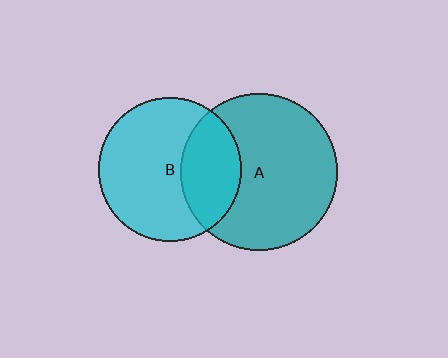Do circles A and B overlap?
Yes.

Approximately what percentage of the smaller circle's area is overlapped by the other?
Approximately 30%.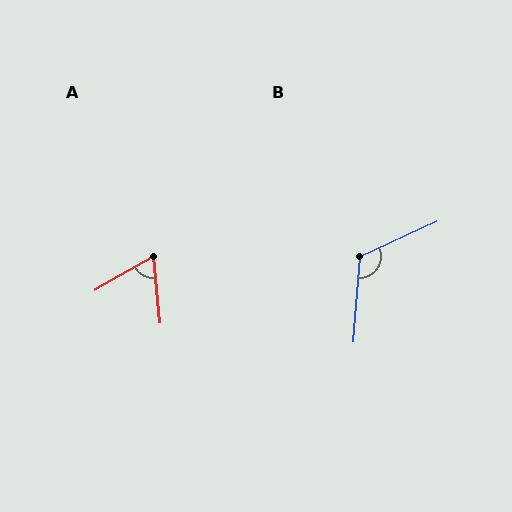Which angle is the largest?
B, at approximately 119 degrees.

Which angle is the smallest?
A, at approximately 65 degrees.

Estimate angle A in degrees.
Approximately 65 degrees.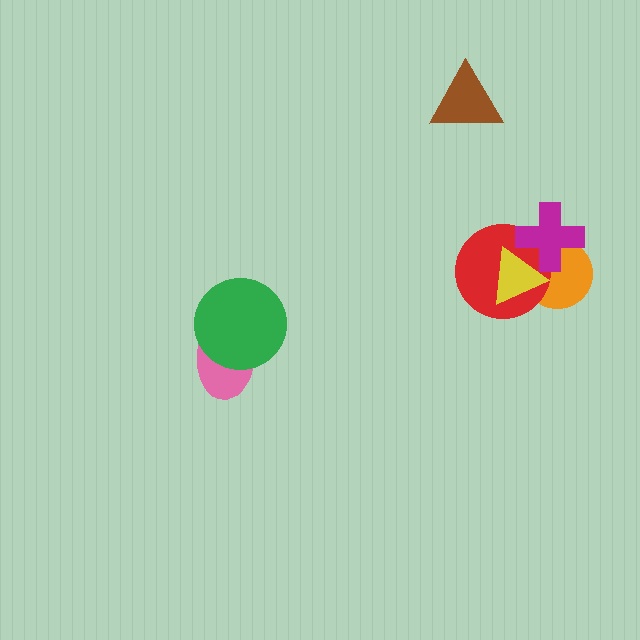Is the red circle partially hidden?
Yes, it is partially covered by another shape.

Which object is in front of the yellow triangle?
The magenta cross is in front of the yellow triangle.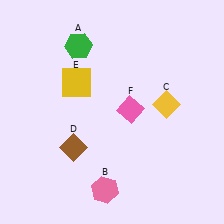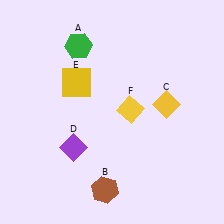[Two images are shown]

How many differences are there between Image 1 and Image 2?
There are 3 differences between the two images.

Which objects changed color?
B changed from pink to brown. D changed from brown to purple. F changed from pink to yellow.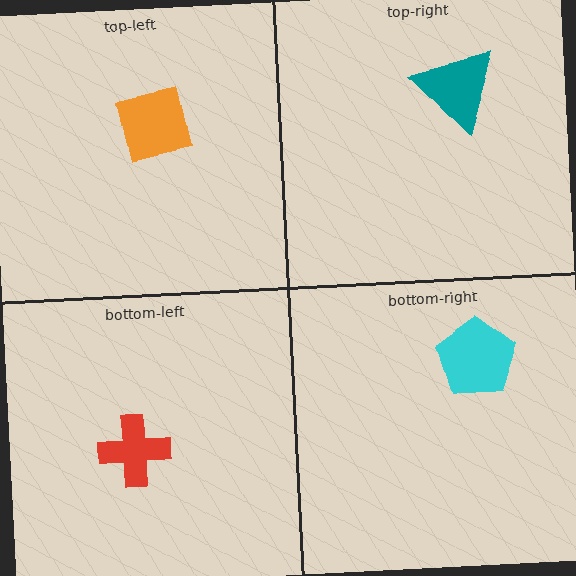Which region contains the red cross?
The bottom-left region.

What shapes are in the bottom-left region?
The red cross.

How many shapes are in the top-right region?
1.